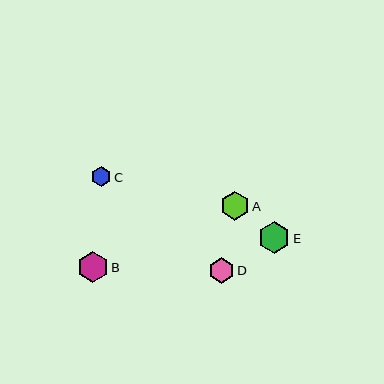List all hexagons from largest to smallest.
From largest to smallest: E, B, A, D, C.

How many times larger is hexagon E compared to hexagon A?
Hexagon E is approximately 1.1 times the size of hexagon A.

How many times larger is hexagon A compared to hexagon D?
Hexagon A is approximately 1.1 times the size of hexagon D.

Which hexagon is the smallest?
Hexagon C is the smallest with a size of approximately 20 pixels.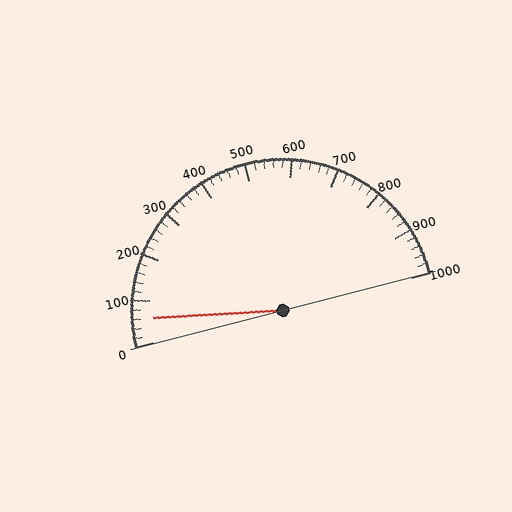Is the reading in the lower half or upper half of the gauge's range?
The reading is in the lower half of the range (0 to 1000).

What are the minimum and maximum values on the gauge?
The gauge ranges from 0 to 1000.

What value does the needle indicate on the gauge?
The needle indicates approximately 60.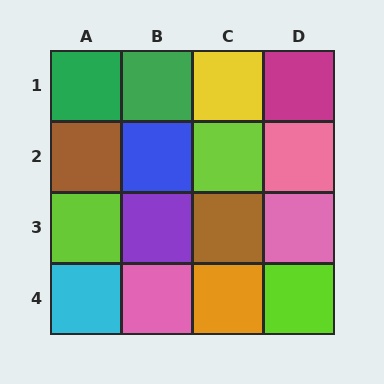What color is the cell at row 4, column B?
Pink.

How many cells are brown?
2 cells are brown.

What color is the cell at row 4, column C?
Orange.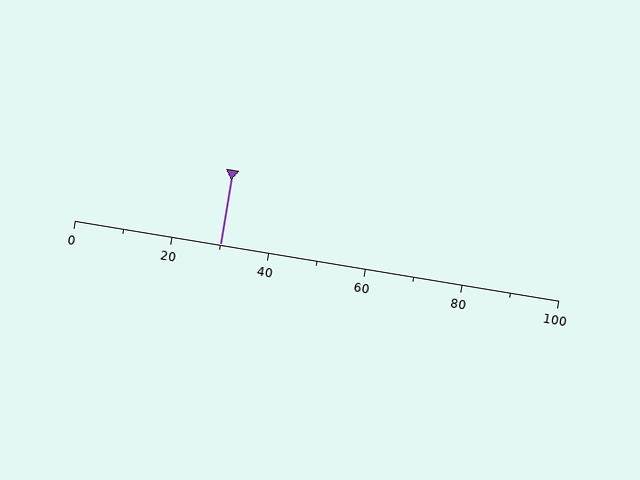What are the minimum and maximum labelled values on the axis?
The axis runs from 0 to 100.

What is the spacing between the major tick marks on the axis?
The major ticks are spaced 20 apart.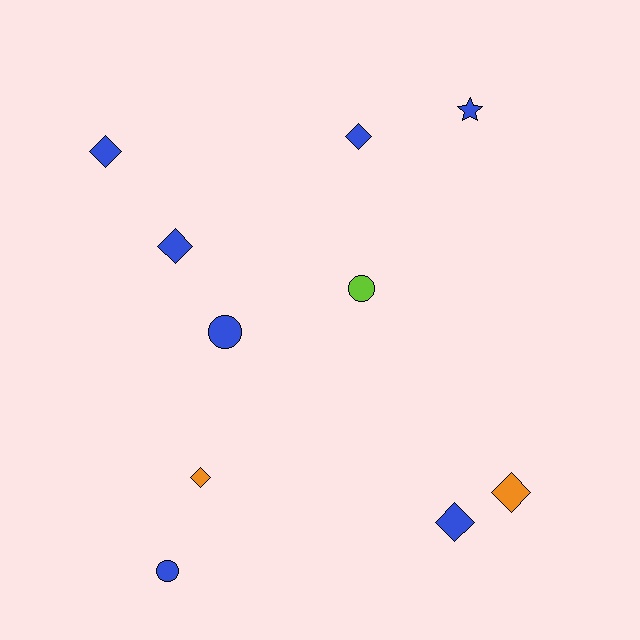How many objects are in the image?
There are 10 objects.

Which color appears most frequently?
Blue, with 7 objects.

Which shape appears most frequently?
Diamond, with 6 objects.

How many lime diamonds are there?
There are no lime diamonds.